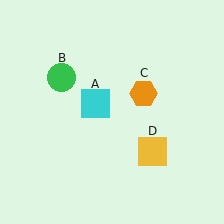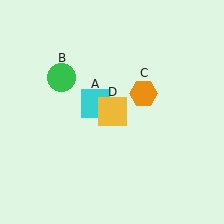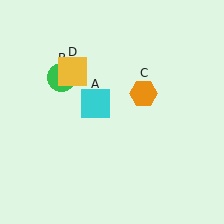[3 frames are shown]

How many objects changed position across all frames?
1 object changed position: yellow square (object D).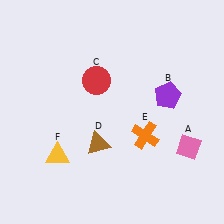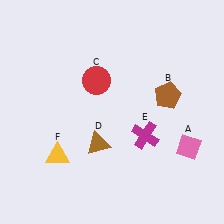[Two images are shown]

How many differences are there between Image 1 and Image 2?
There are 2 differences between the two images.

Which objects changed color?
B changed from purple to brown. E changed from orange to magenta.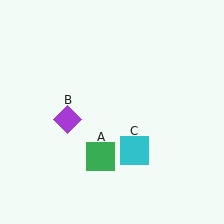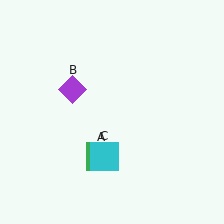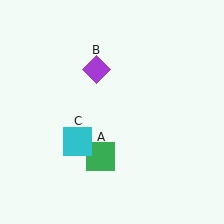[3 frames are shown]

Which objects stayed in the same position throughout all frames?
Green square (object A) remained stationary.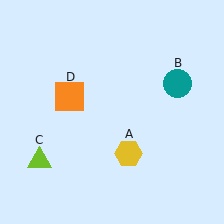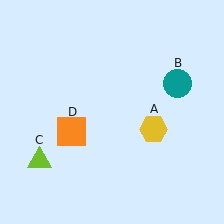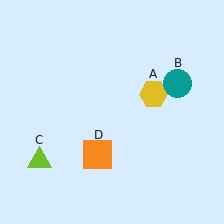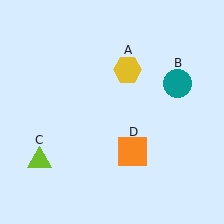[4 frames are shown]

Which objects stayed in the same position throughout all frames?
Teal circle (object B) and lime triangle (object C) remained stationary.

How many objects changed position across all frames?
2 objects changed position: yellow hexagon (object A), orange square (object D).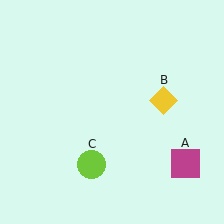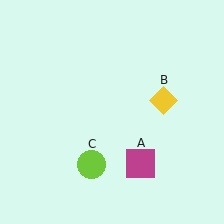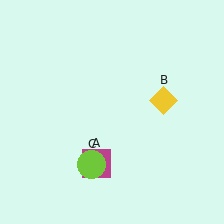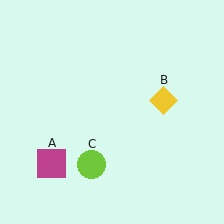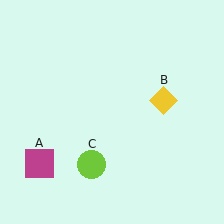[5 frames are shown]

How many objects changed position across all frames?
1 object changed position: magenta square (object A).